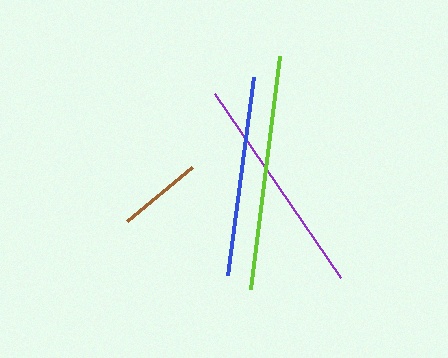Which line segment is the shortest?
The brown line is the shortest at approximately 85 pixels.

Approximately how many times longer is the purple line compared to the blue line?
The purple line is approximately 1.1 times the length of the blue line.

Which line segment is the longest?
The lime line is the longest at approximately 235 pixels.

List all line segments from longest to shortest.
From longest to shortest: lime, purple, blue, brown.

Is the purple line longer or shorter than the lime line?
The lime line is longer than the purple line.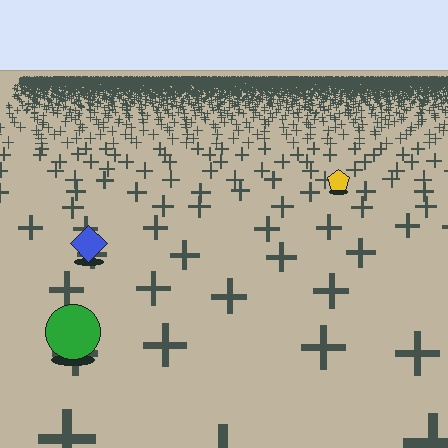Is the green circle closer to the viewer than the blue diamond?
Yes. The green circle is closer — you can tell from the texture gradient: the ground texture is coarser near it.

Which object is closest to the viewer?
The green circle is closest. The texture marks near it are larger and more spread out.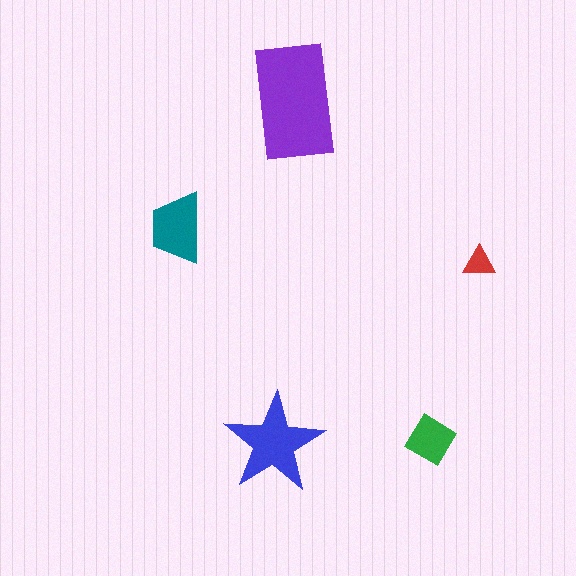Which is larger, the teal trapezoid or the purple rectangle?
The purple rectangle.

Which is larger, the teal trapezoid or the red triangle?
The teal trapezoid.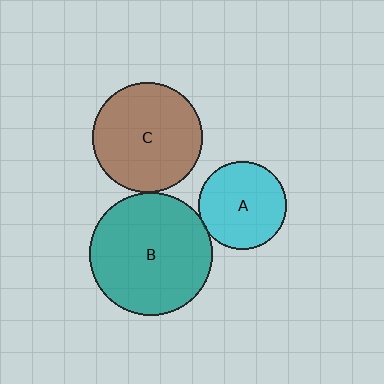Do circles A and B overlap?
Yes.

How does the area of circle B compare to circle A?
Approximately 2.0 times.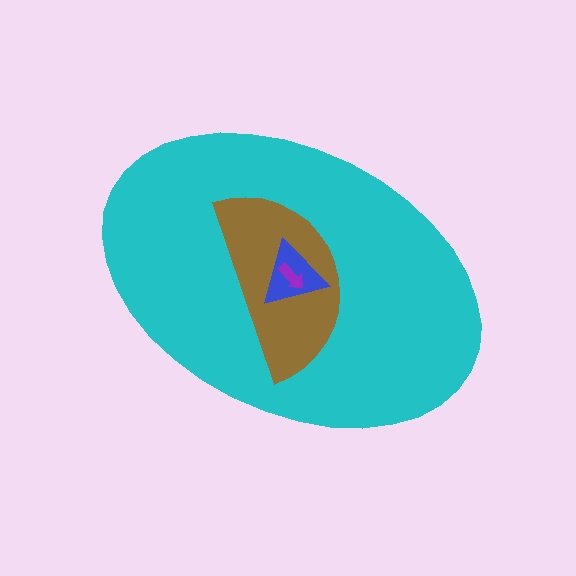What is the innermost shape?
The purple arrow.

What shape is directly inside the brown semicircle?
The blue triangle.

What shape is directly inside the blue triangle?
The purple arrow.